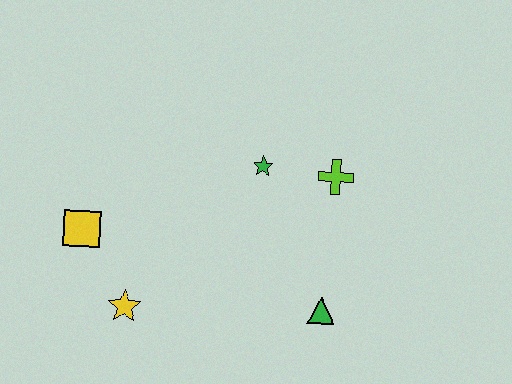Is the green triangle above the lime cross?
No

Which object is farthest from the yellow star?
The lime cross is farthest from the yellow star.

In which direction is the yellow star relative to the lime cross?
The yellow star is to the left of the lime cross.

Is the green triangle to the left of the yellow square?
No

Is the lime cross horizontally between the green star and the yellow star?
No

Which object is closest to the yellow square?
The yellow star is closest to the yellow square.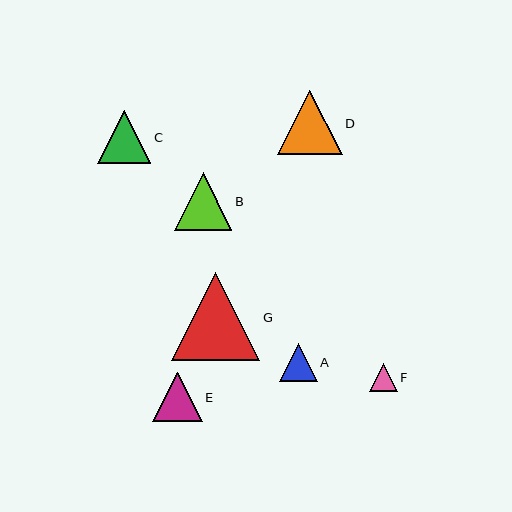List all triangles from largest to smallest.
From largest to smallest: G, D, B, C, E, A, F.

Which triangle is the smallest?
Triangle F is the smallest with a size of approximately 28 pixels.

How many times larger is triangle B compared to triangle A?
Triangle B is approximately 1.5 times the size of triangle A.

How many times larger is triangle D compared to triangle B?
Triangle D is approximately 1.1 times the size of triangle B.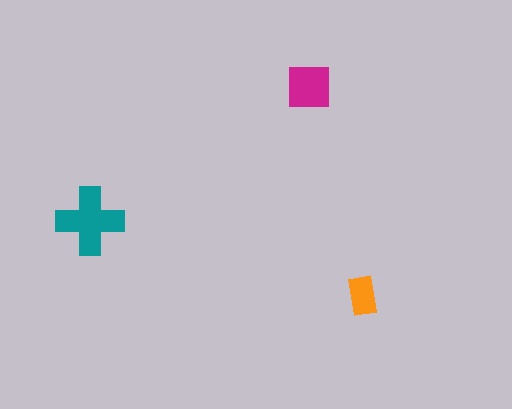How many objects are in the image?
There are 3 objects in the image.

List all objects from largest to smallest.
The teal cross, the magenta square, the orange rectangle.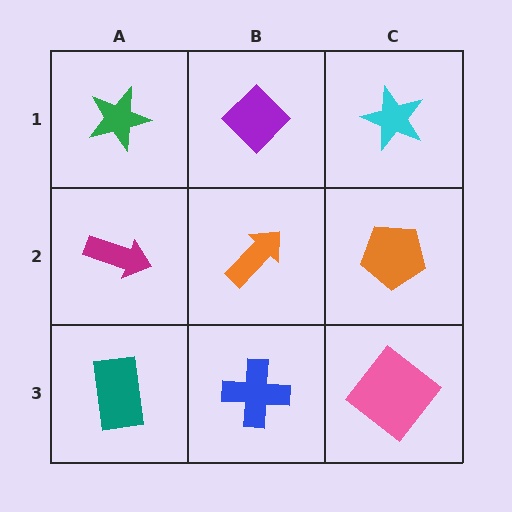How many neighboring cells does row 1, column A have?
2.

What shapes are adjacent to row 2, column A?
A green star (row 1, column A), a teal rectangle (row 3, column A), an orange arrow (row 2, column B).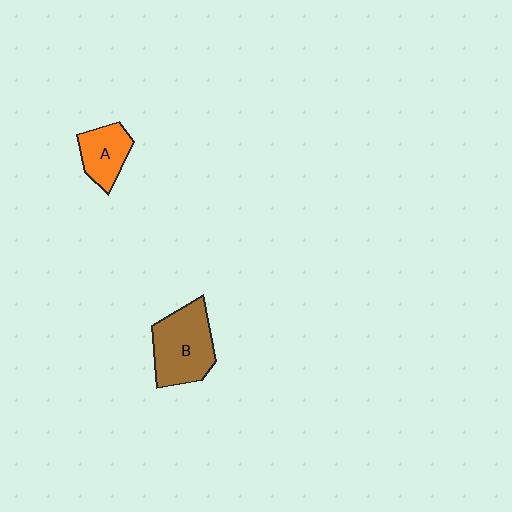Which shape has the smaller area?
Shape A (orange).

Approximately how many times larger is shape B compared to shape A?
Approximately 1.7 times.